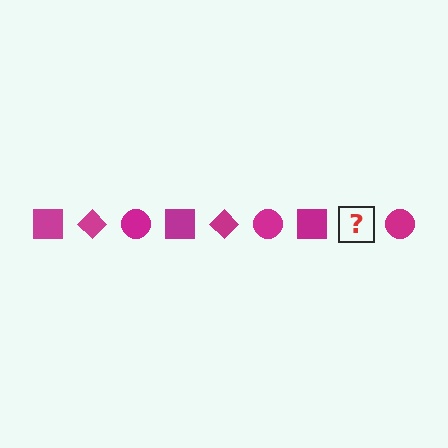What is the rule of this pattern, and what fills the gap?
The rule is that the pattern cycles through square, diamond, circle shapes in magenta. The gap should be filled with a magenta diamond.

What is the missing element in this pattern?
The missing element is a magenta diamond.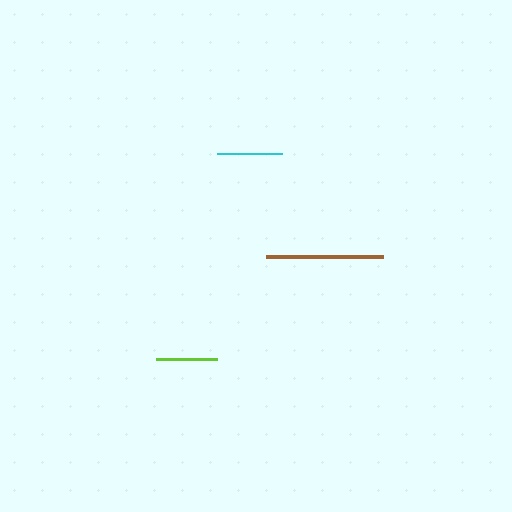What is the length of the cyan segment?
The cyan segment is approximately 66 pixels long.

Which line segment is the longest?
The brown line is the longest at approximately 117 pixels.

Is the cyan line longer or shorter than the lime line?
The cyan line is longer than the lime line.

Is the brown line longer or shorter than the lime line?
The brown line is longer than the lime line.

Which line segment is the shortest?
The lime line is the shortest at approximately 61 pixels.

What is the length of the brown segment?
The brown segment is approximately 117 pixels long.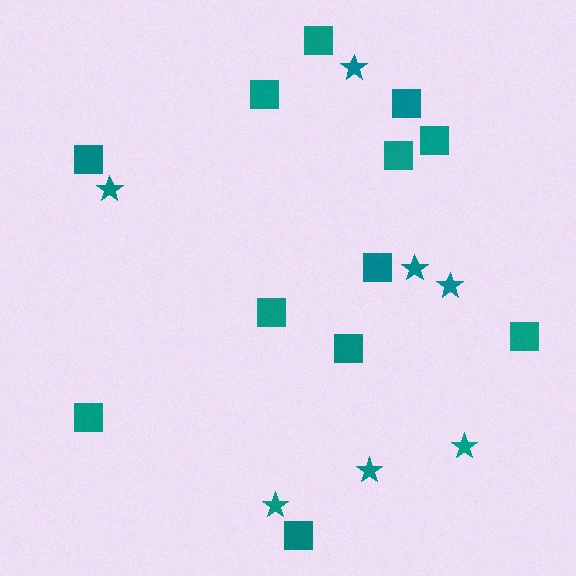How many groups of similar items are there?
There are 2 groups: one group of stars (7) and one group of squares (12).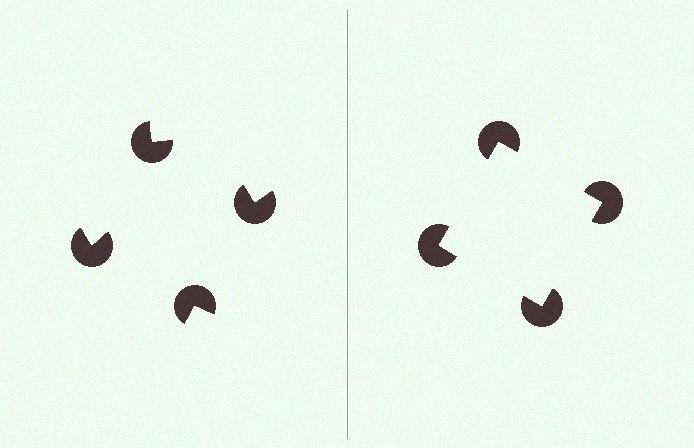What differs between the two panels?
The pac-man discs are positioned identically on both sides; only the wedge orientations differ. On the right they align to a square; on the left they are misaligned.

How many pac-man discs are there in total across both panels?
8 — 4 on each side.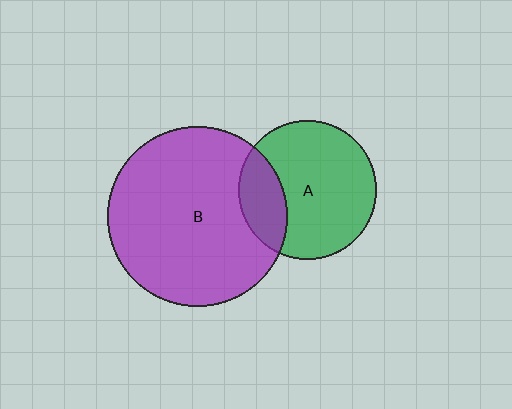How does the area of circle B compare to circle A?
Approximately 1.7 times.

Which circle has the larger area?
Circle B (purple).